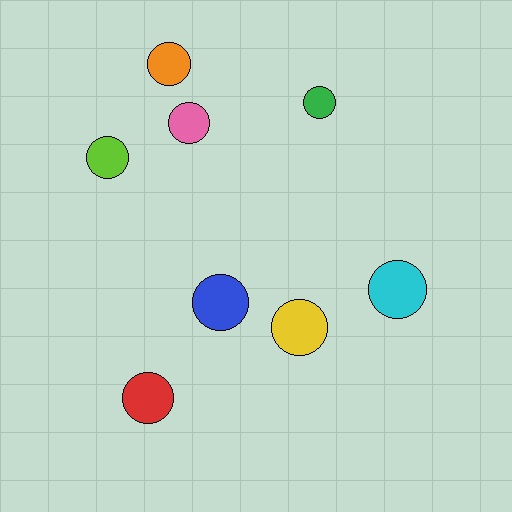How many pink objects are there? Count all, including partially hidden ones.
There is 1 pink object.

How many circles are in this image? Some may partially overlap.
There are 8 circles.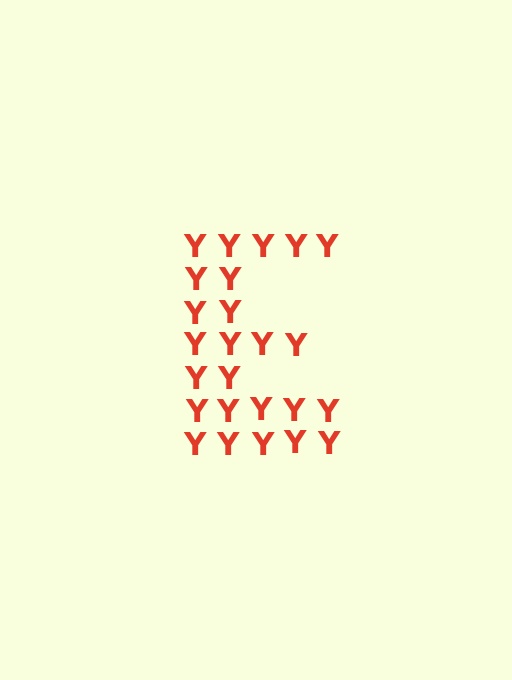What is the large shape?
The large shape is the letter E.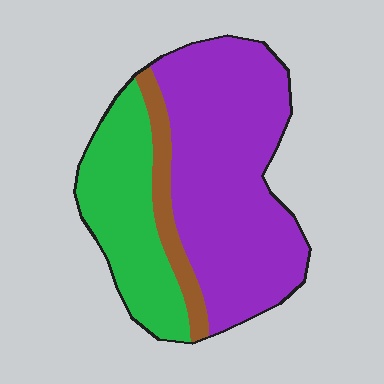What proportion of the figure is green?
Green takes up between a quarter and a half of the figure.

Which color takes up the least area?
Brown, at roughly 10%.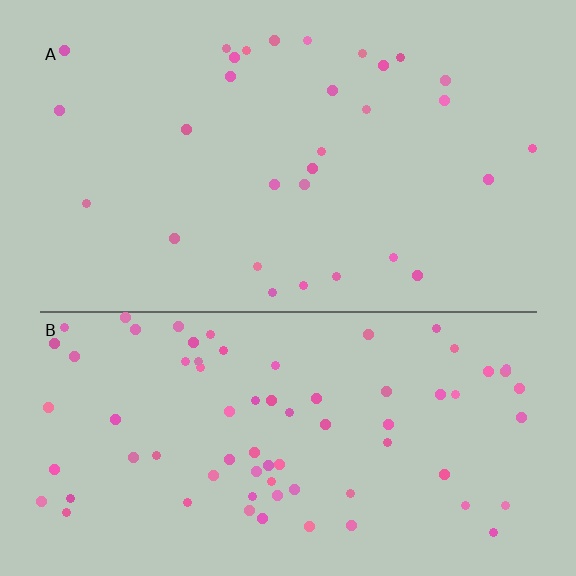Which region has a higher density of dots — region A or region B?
B (the bottom).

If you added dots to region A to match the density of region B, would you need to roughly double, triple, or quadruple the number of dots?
Approximately double.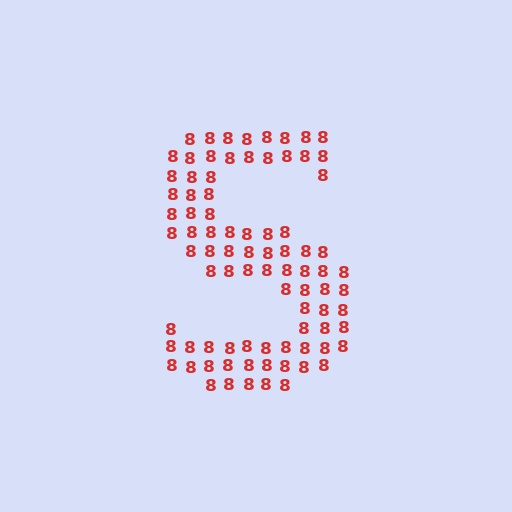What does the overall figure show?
The overall figure shows the letter S.